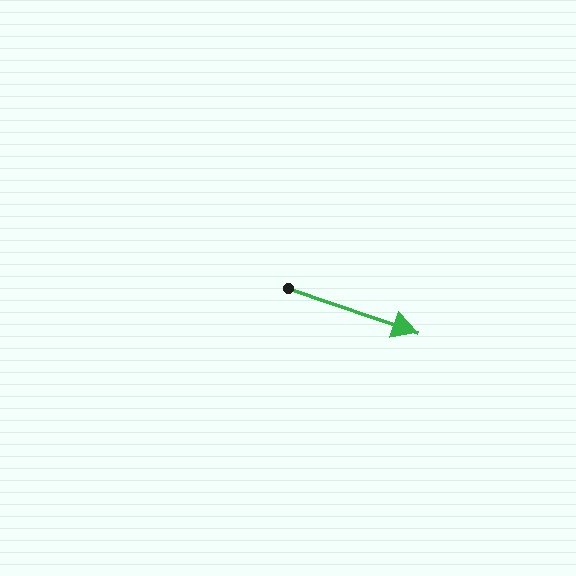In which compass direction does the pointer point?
East.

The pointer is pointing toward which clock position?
Roughly 4 o'clock.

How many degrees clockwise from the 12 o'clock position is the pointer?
Approximately 109 degrees.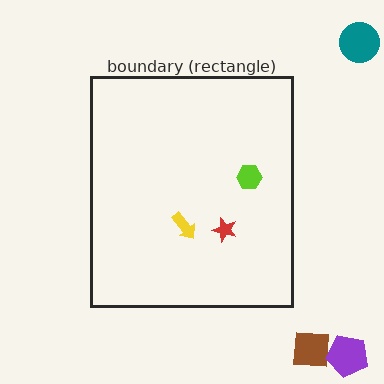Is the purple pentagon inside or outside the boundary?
Outside.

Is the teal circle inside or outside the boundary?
Outside.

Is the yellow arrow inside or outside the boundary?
Inside.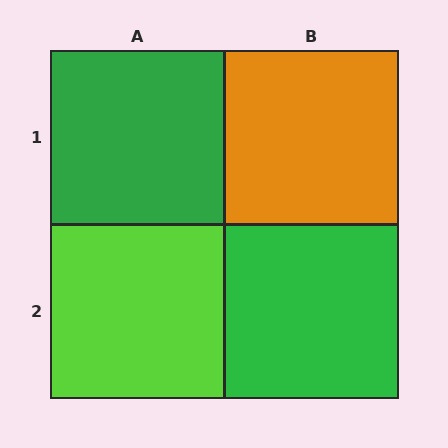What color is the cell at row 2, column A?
Lime.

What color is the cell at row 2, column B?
Green.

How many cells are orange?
1 cell is orange.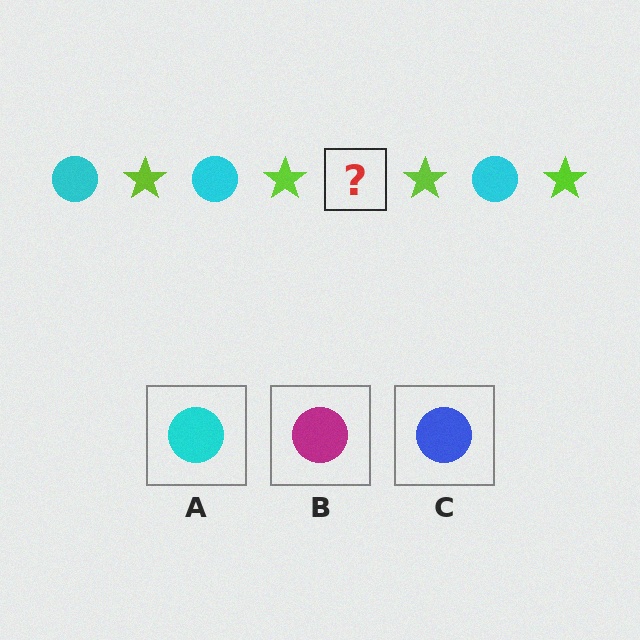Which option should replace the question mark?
Option A.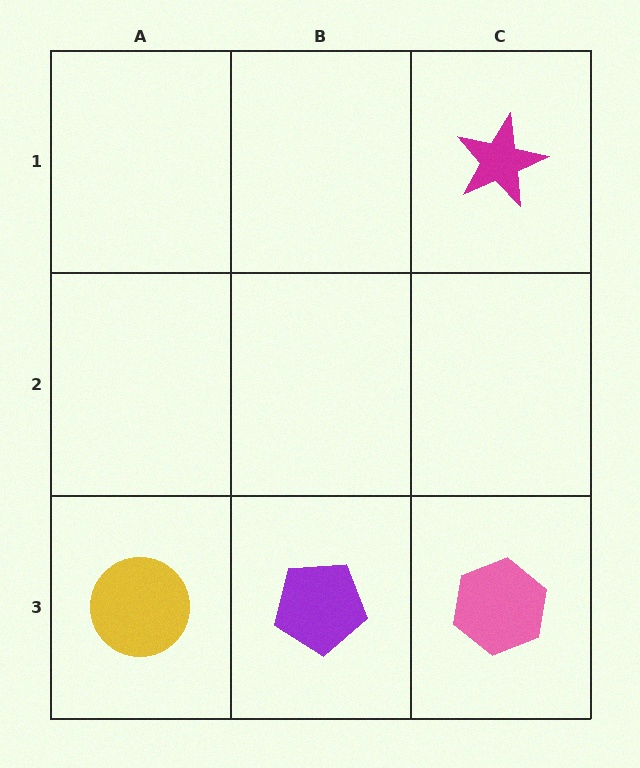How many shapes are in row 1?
1 shape.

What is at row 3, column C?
A pink hexagon.